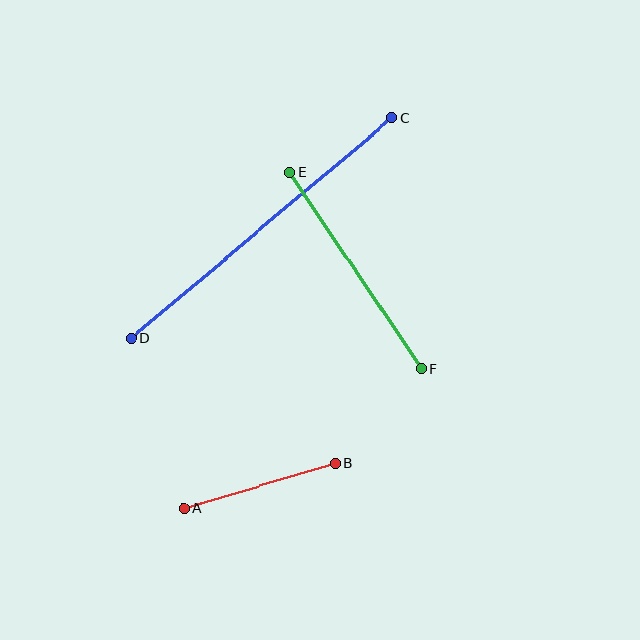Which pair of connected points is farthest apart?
Points C and D are farthest apart.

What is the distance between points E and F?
The distance is approximately 237 pixels.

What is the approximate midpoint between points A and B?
The midpoint is at approximately (260, 486) pixels.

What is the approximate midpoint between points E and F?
The midpoint is at approximately (356, 271) pixels.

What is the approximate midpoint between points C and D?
The midpoint is at approximately (262, 228) pixels.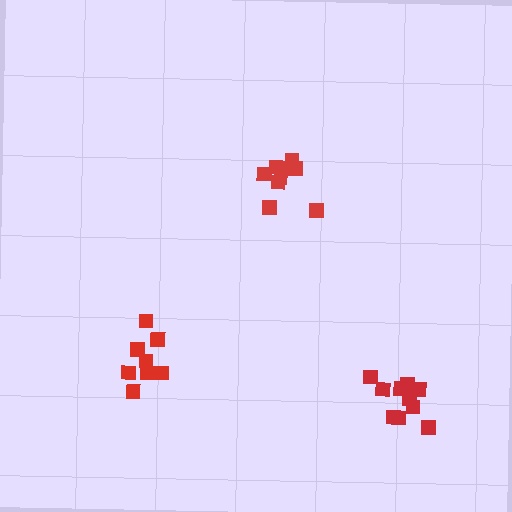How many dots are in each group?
Group 1: 9 dots, Group 2: 8 dots, Group 3: 11 dots (28 total).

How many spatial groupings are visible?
There are 3 spatial groupings.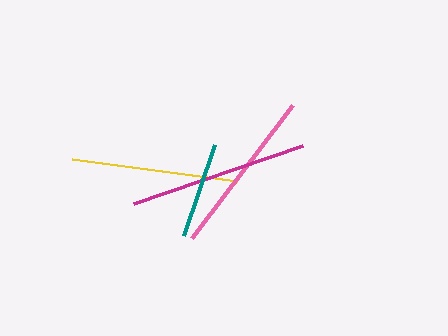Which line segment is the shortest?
The teal line is the shortest at approximately 96 pixels.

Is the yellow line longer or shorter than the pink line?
The pink line is longer than the yellow line.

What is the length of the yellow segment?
The yellow segment is approximately 166 pixels long.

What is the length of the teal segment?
The teal segment is approximately 96 pixels long.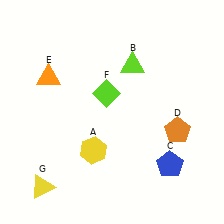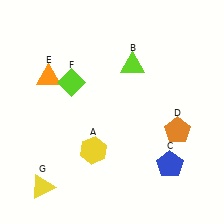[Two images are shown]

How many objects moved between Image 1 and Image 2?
1 object moved between the two images.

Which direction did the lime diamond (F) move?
The lime diamond (F) moved left.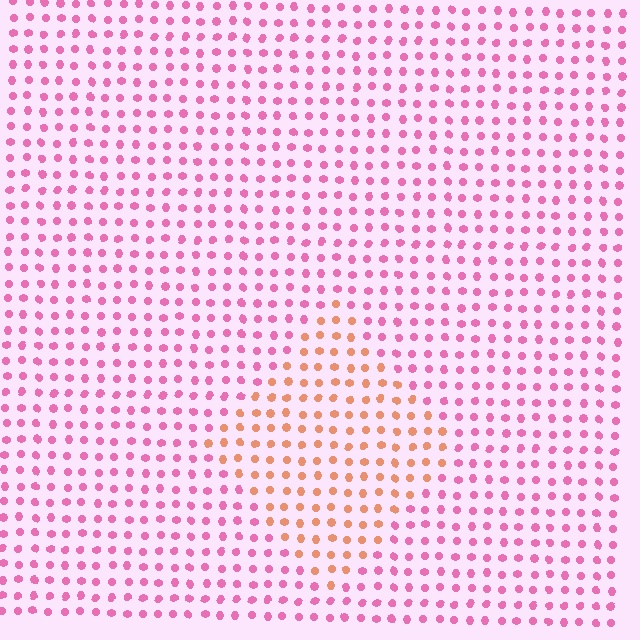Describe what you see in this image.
The image is filled with small pink elements in a uniform arrangement. A diamond-shaped region is visible where the elements are tinted to a slightly different hue, forming a subtle color boundary.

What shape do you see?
I see a diamond.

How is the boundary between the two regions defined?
The boundary is defined purely by a slight shift in hue (about 51 degrees). Spacing, size, and orientation are identical on both sides.